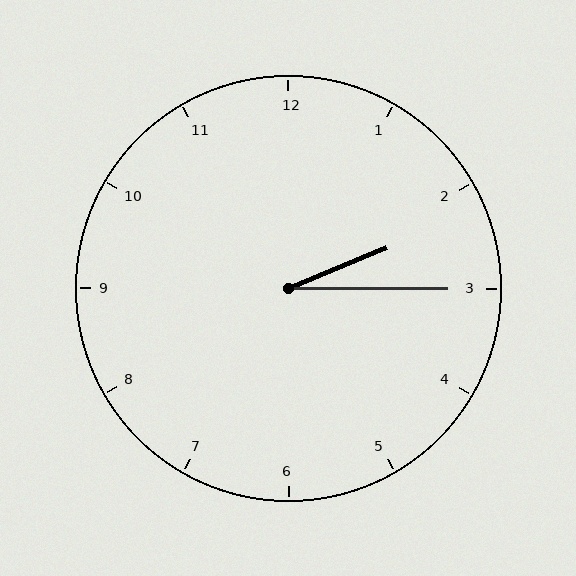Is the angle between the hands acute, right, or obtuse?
It is acute.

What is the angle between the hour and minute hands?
Approximately 22 degrees.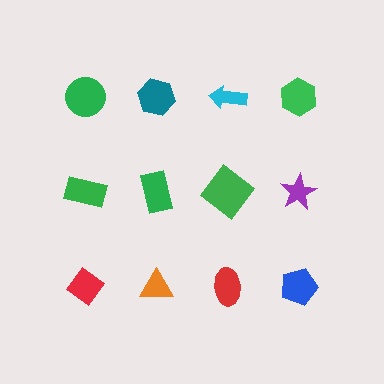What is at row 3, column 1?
A red diamond.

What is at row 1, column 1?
A green circle.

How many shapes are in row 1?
4 shapes.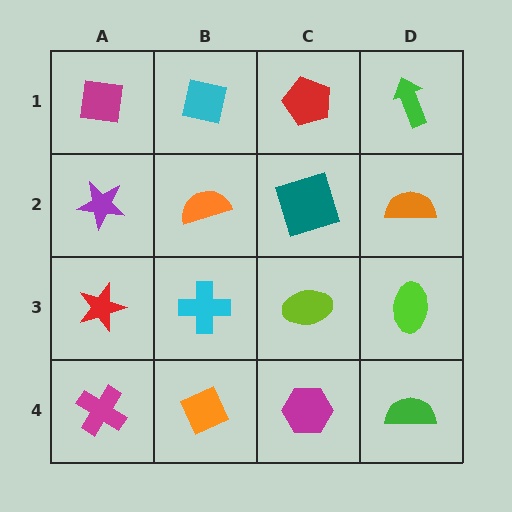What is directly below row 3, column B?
An orange diamond.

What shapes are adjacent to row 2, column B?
A cyan square (row 1, column B), a cyan cross (row 3, column B), a purple star (row 2, column A), a teal square (row 2, column C).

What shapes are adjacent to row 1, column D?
An orange semicircle (row 2, column D), a red pentagon (row 1, column C).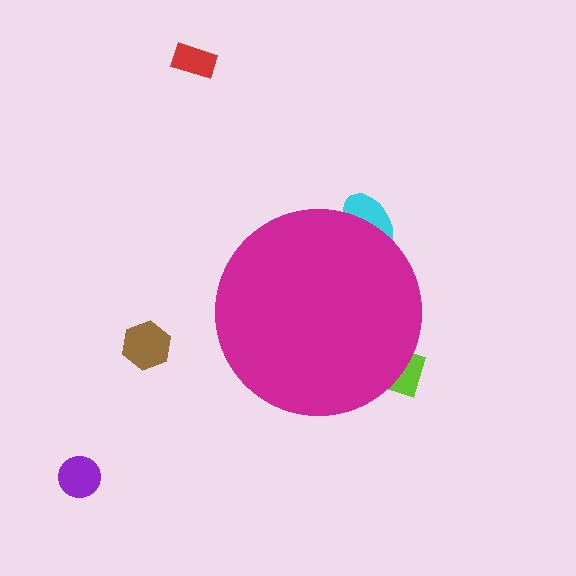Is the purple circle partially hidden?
No, the purple circle is fully visible.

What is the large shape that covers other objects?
A magenta circle.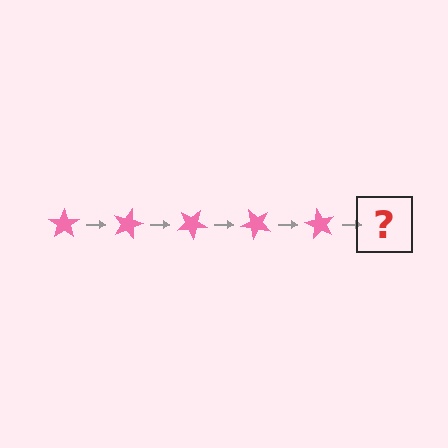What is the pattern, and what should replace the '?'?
The pattern is that the star rotates 15 degrees each step. The '?' should be a pink star rotated 75 degrees.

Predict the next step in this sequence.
The next step is a pink star rotated 75 degrees.